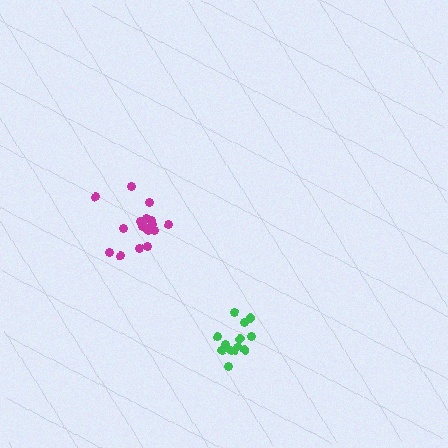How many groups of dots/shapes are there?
There are 2 groups.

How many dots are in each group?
Group 1: 13 dots, Group 2: 18 dots (31 total).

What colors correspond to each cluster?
The clusters are colored: green, magenta.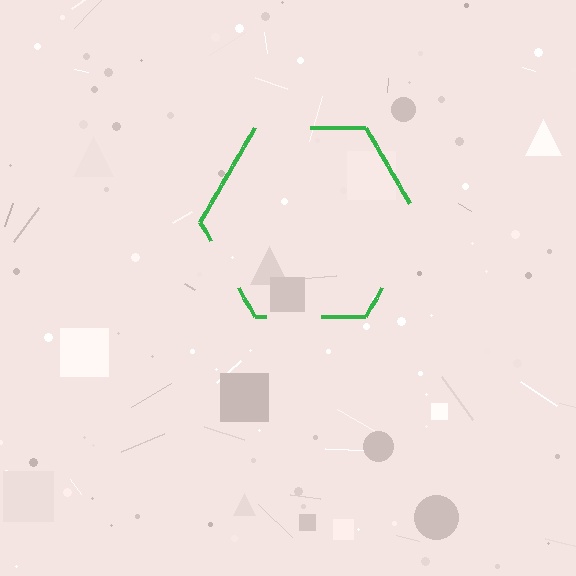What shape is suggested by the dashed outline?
The dashed outline suggests a hexagon.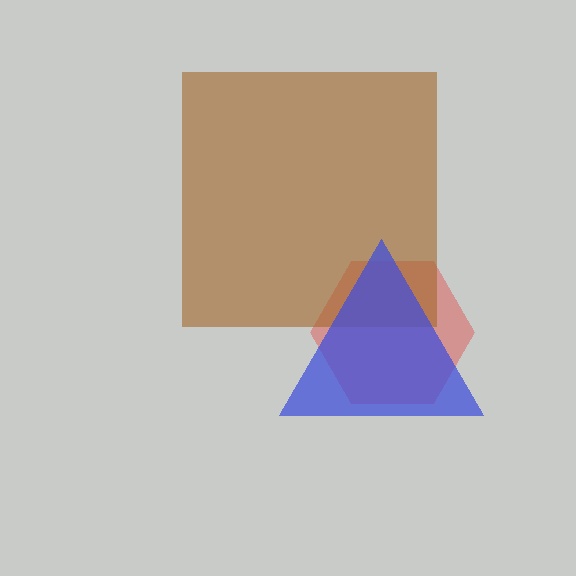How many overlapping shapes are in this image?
There are 3 overlapping shapes in the image.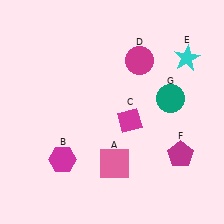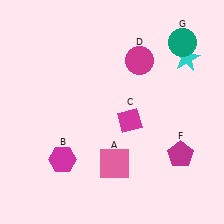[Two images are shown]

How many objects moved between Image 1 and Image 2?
1 object moved between the two images.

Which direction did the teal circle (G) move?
The teal circle (G) moved up.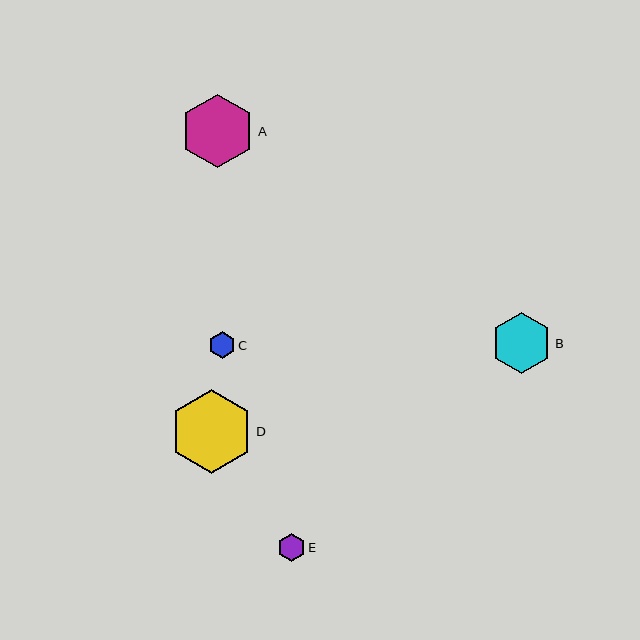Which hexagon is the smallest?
Hexagon C is the smallest with a size of approximately 27 pixels.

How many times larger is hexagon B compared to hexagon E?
Hexagon B is approximately 2.2 times the size of hexagon E.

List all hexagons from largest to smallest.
From largest to smallest: D, A, B, E, C.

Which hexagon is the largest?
Hexagon D is the largest with a size of approximately 84 pixels.